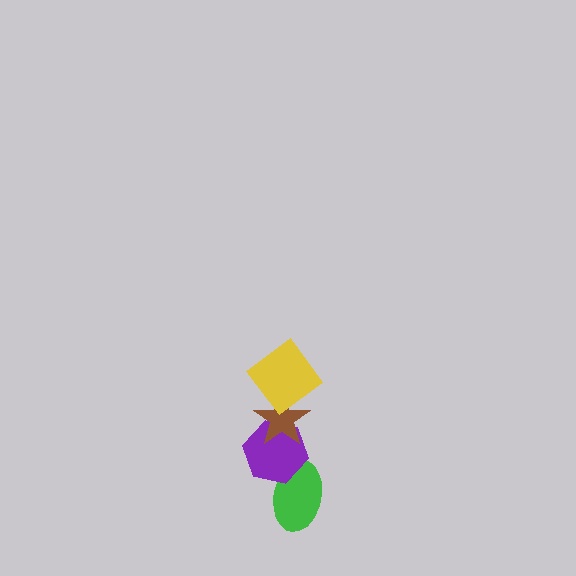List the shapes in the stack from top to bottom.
From top to bottom: the yellow diamond, the brown star, the purple hexagon, the green ellipse.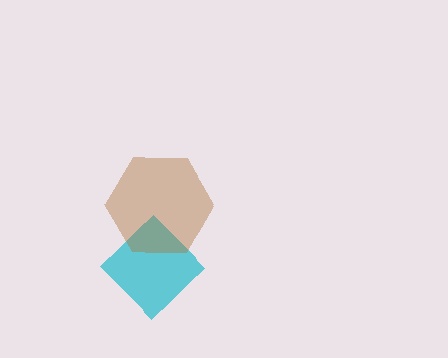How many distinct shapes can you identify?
There are 2 distinct shapes: a cyan diamond, a brown hexagon.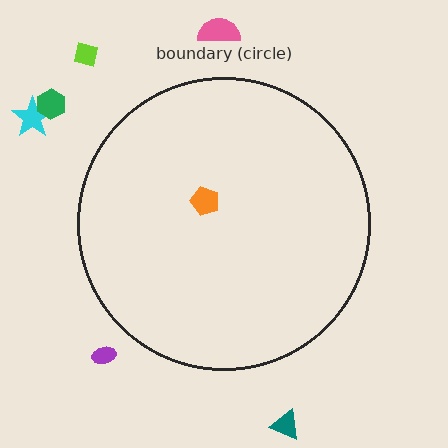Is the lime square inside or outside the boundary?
Outside.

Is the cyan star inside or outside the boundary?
Outside.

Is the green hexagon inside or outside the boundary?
Outside.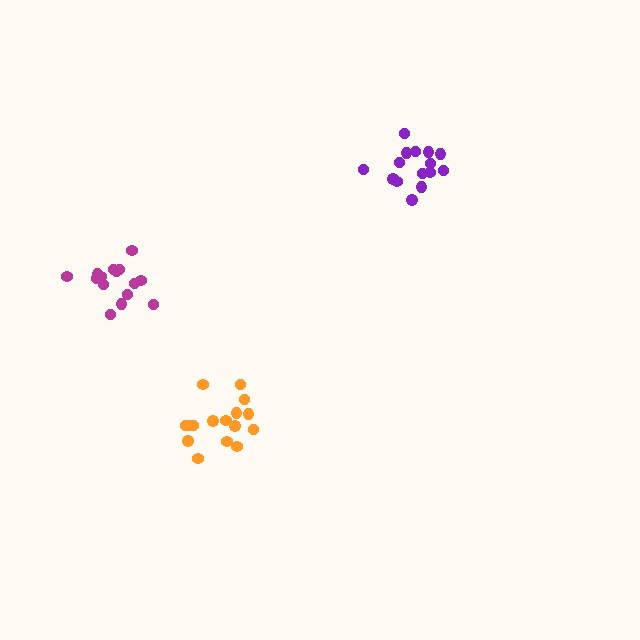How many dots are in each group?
Group 1: 16 dots, Group 2: 15 dots, Group 3: 15 dots (46 total).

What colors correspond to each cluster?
The clusters are colored: orange, purple, magenta.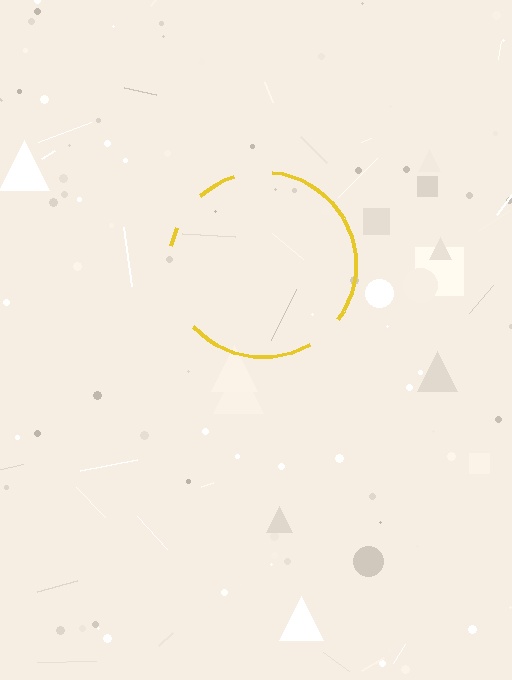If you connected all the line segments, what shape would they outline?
They would outline a circle.